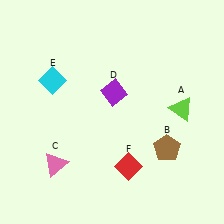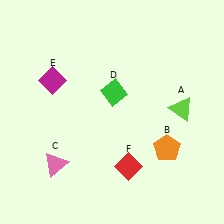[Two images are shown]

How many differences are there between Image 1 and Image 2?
There are 3 differences between the two images.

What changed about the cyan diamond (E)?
In Image 1, E is cyan. In Image 2, it changed to magenta.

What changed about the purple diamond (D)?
In Image 1, D is purple. In Image 2, it changed to green.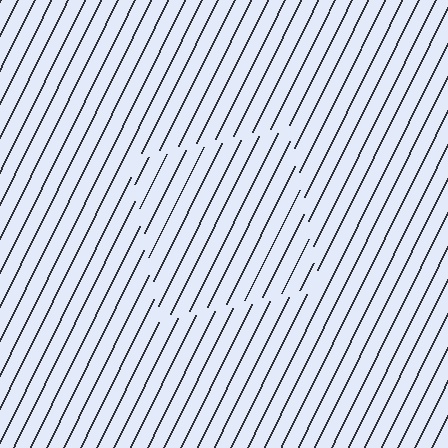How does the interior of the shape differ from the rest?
The interior of the shape contains the same grating, shifted by half a period — the contour is defined by the phase discontinuity where line-ends from the inner and outer gratings abut.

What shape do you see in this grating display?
An illusory square. The interior of the shape contains the same grating, shifted by half a period — the contour is defined by the phase discontinuity where line-ends from the inner and outer gratings abut.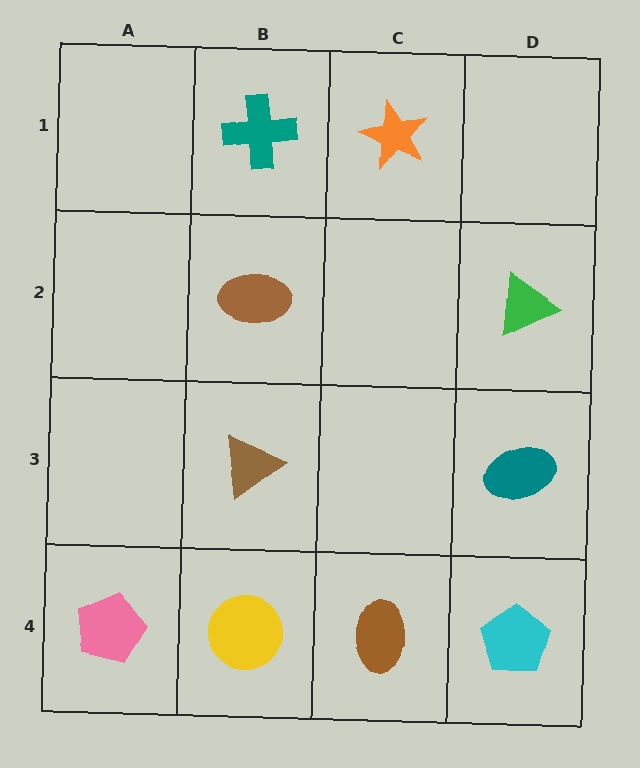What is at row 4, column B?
A yellow circle.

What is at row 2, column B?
A brown ellipse.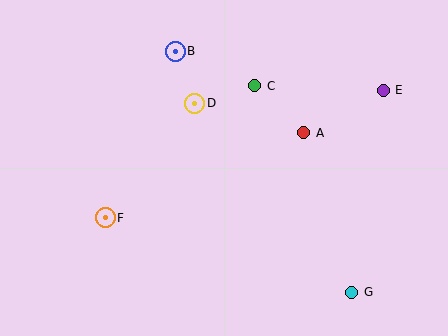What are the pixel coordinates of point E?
Point E is at (383, 90).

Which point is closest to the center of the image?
Point D at (195, 103) is closest to the center.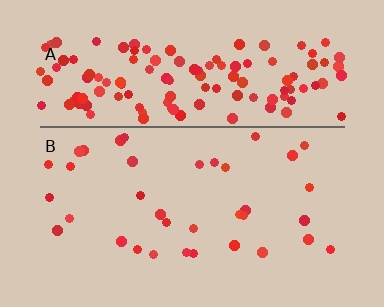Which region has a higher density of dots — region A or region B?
A (the top).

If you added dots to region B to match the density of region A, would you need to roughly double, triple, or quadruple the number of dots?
Approximately quadruple.